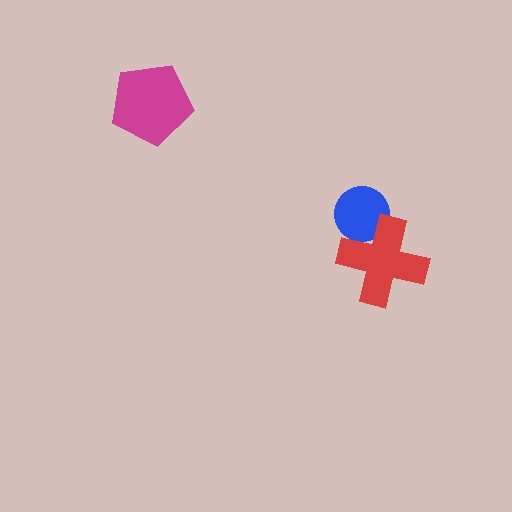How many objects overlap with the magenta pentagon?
0 objects overlap with the magenta pentagon.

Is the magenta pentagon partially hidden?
No, no other shape covers it.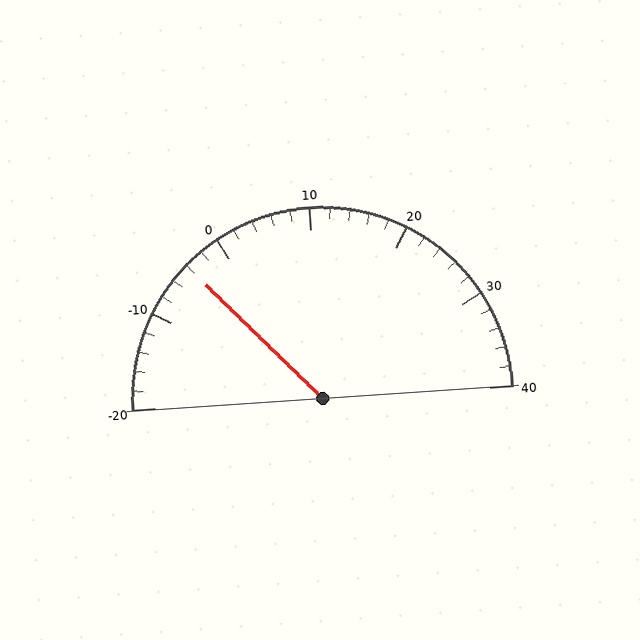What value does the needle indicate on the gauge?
The needle indicates approximately -4.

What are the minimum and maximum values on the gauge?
The gauge ranges from -20 to 40.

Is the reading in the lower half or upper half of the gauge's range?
The reading is in the lower half of the range (-20 to 40).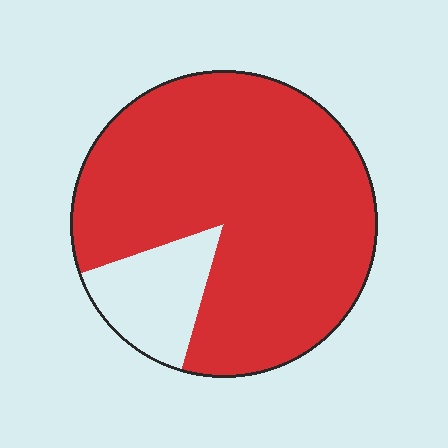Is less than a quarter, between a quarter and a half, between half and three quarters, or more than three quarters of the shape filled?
More than three quarters.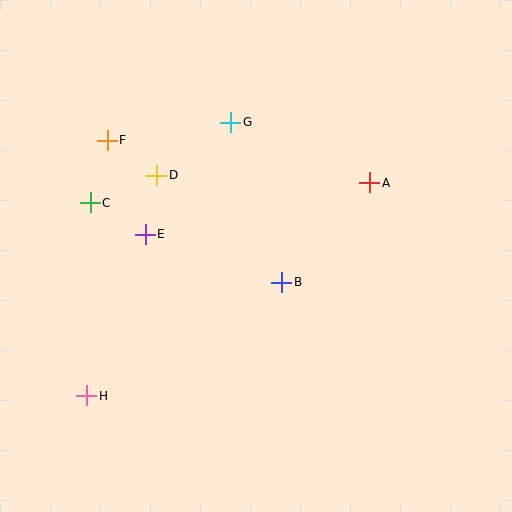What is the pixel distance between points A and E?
The distance between A and E is 230 pixels.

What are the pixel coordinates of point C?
Point C is at (90, 203).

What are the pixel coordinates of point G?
Point G is at (231, 122).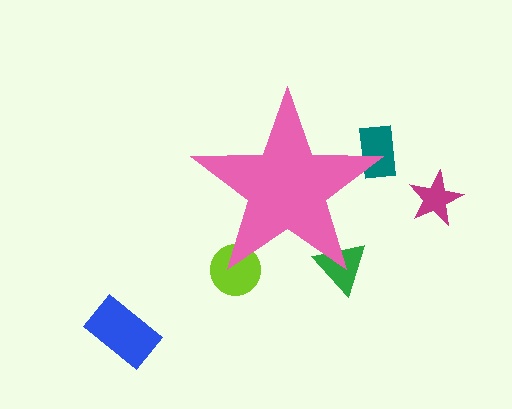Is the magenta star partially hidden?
No, the magenta star is fully visible.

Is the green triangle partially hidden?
Yes, the green triangle is partially hidden behind the pink star.